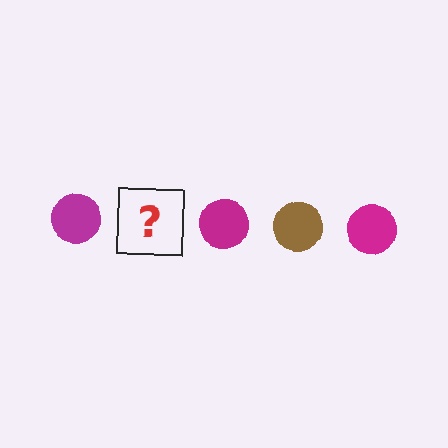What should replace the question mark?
The question mark should be replaced with a brown circle.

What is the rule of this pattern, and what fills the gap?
The rule is that the pattern cycles through magenta, brown circles. The gap should be filled with a brown circle.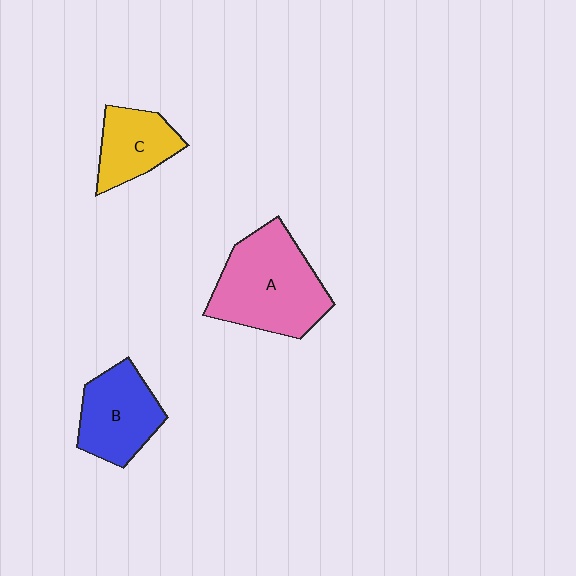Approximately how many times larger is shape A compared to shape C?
Approximately 1.9 times.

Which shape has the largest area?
Shape A (pink).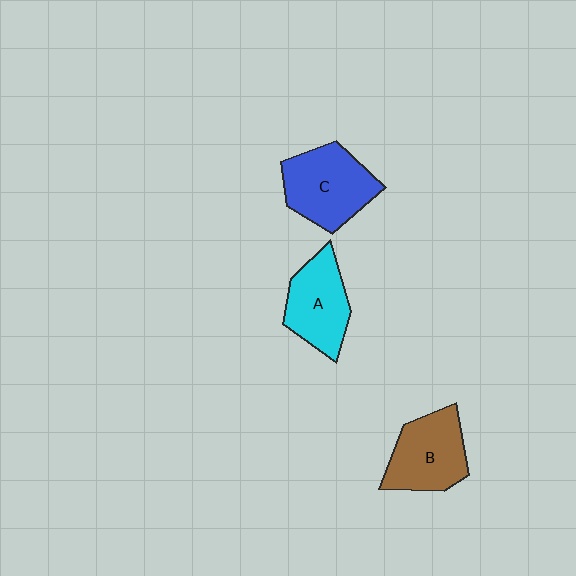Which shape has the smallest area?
Shape A (cyan).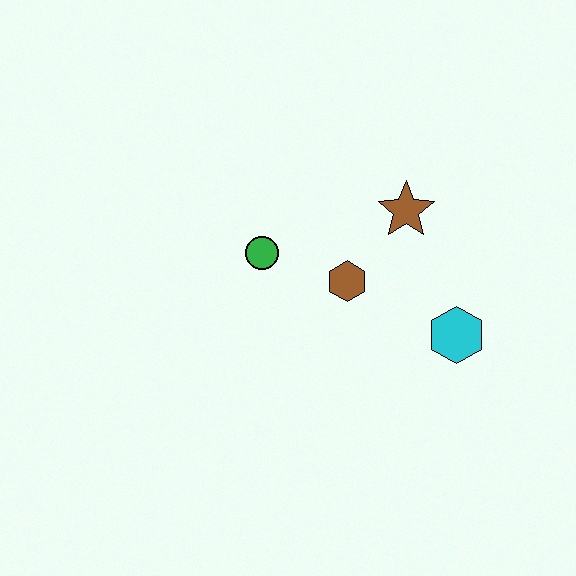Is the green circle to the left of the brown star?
Yes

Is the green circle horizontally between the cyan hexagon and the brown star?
No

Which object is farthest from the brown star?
The green circle is farthest from the brown star.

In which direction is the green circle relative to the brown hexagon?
The green circle is to the left of the brown hexagon.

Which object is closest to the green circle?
The brown hexagon is closest to the green circle.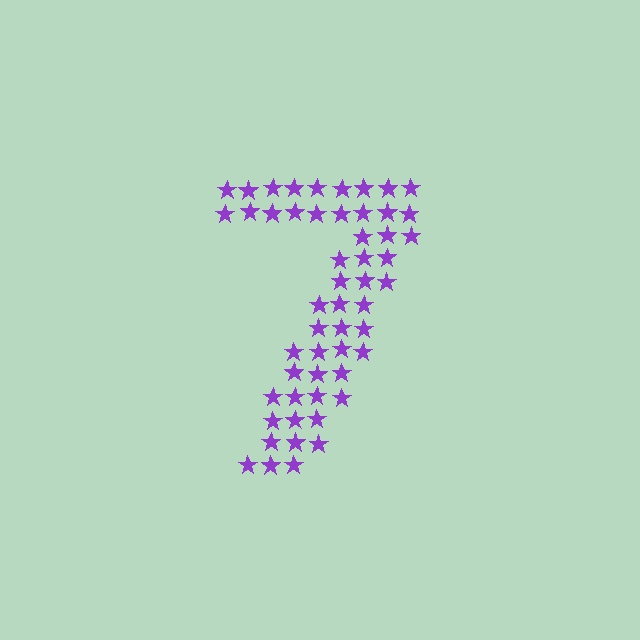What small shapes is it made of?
It is made of small stars.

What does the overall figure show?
The overall figure shows the digit 7.